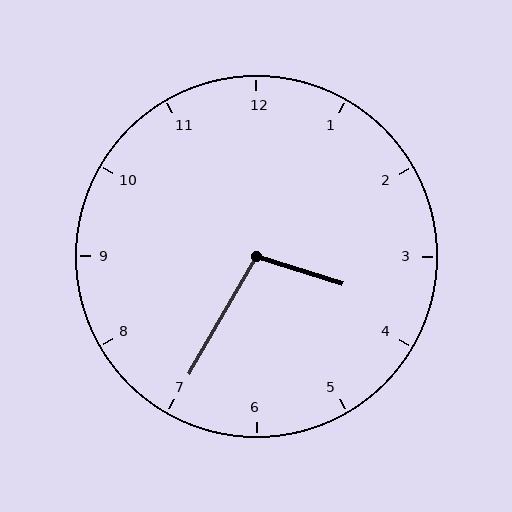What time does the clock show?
3:35.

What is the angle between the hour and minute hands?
Approximately 102 degrees.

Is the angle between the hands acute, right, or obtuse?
It is obtuse.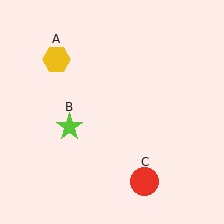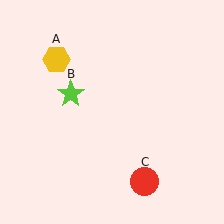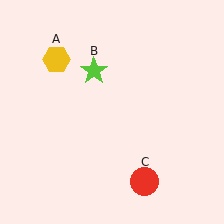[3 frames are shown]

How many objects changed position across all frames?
1 object changed position: lime star (object B).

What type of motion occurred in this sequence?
The lime star (object B) rotated clockwise around the center of the scene.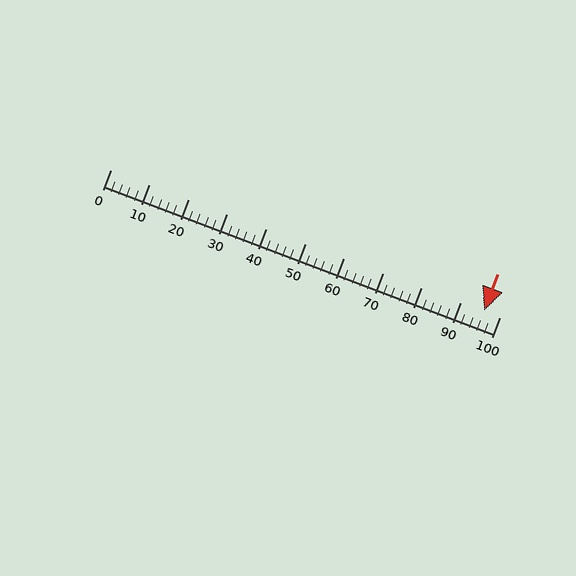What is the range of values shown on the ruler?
The ruler shows values from 0 to 100.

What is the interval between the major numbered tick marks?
The major tick marks are spaced 10 units apart.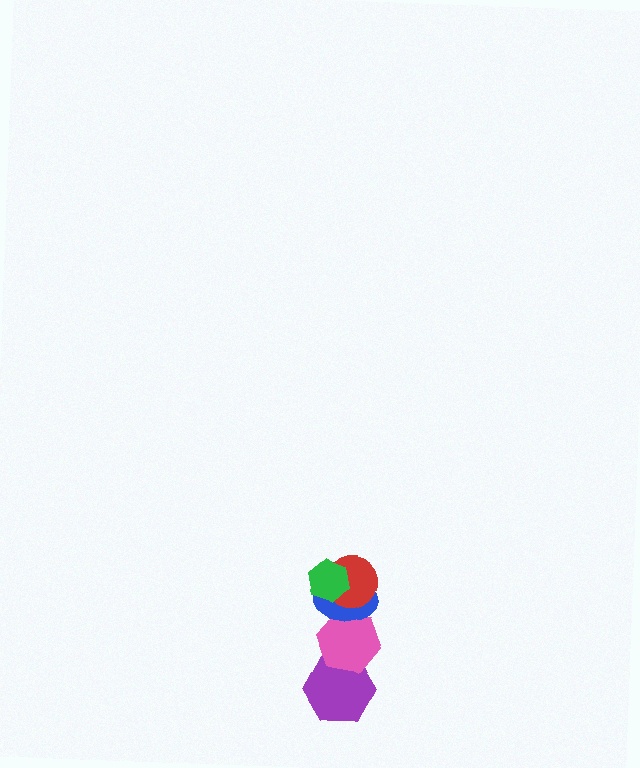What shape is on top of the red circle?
The green hexagon is on top of the red circle.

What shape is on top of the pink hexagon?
The blue ellipse is on top of the pink hexagon.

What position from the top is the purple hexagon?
The purple hexagon is 5th from the top.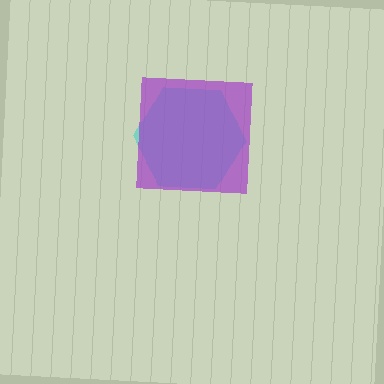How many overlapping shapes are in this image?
There are 2 overlapping shapes in the image.